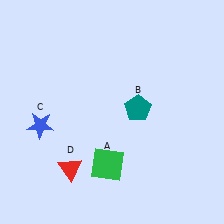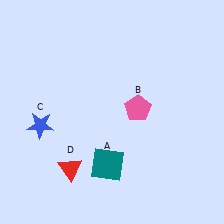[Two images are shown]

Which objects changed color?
A changed from green to teal. B changed from teal to pink.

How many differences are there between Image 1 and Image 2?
There are 2 differences between the two images.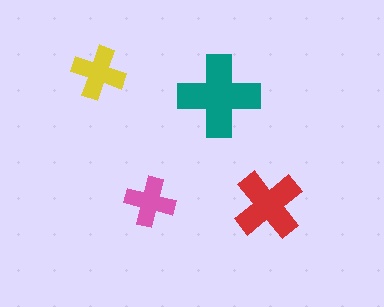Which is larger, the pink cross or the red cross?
The red one.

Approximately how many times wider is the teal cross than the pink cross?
About 1.5 times wider.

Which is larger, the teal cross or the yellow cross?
The teal one.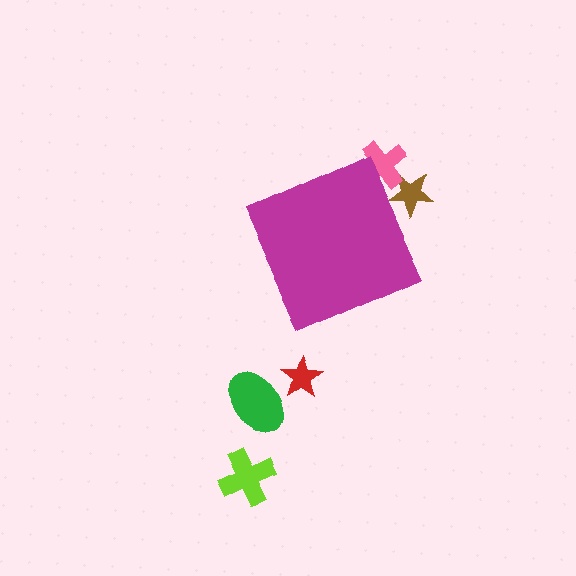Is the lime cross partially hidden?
No, the lime cross is fully visible.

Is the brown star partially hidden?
Yes, the brown star is partially hidden behind the magenta diamond.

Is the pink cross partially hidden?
Yes, the pink cross is partially hidden behind the magenta diamond.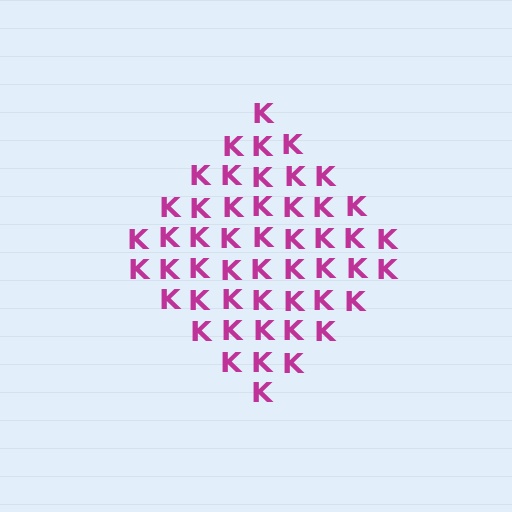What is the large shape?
The large shape is a diamond.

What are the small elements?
The small elements are letter K's.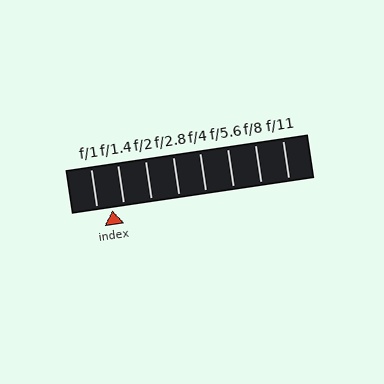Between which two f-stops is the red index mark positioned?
The index mark is between f/1 and f/1.4.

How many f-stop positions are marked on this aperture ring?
There are 8 f-stop positions marked.